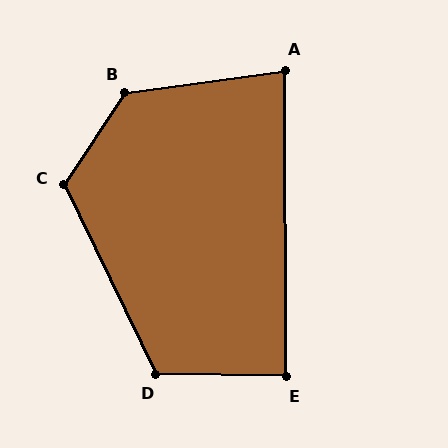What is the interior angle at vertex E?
Approximately 89 degrees (approximately right).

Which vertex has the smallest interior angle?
A, at approximately 83 degrees.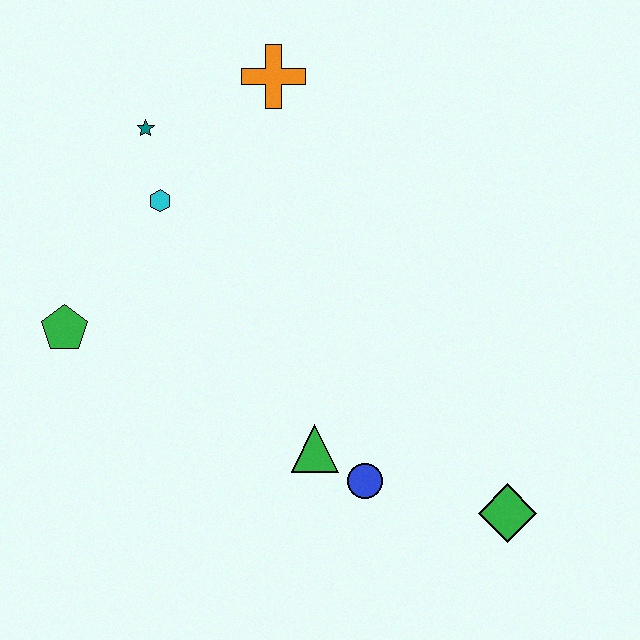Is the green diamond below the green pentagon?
Yes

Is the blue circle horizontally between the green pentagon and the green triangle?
No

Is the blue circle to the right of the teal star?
Yes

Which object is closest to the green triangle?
The blue circle is closest to the green triangle.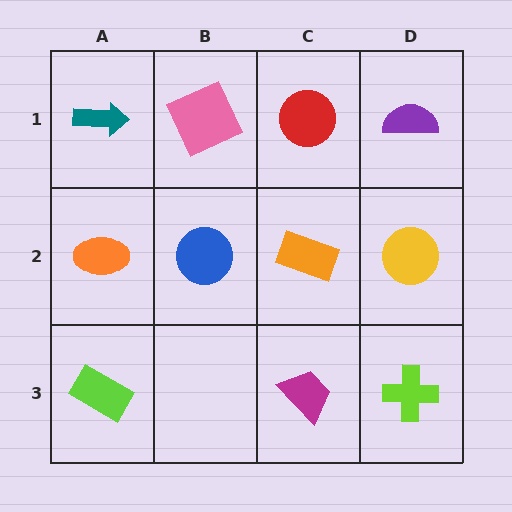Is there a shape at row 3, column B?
No, that cell is empty.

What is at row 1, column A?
A teal arrow.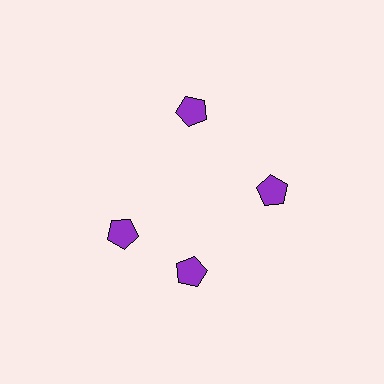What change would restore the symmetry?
The symmetry would be restored by rotating it back into even spacing with its neighbors so that all 4 pentagons sit at equal angles and equal distance from the center.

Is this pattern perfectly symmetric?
No. The 4 purple pentagons are arranged in a ring, but one element near the 9 o'clock position is rotated out of alignment along the ring, breaking the 4-fold rotational symmetry.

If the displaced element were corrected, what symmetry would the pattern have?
It would have 4-fold rotational symmetry — the pattern would map onto itself every 90 degrees.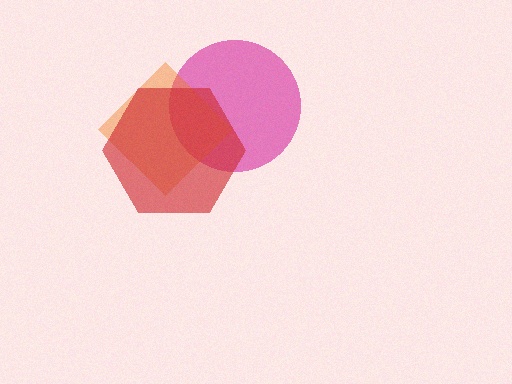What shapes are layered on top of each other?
The layered shapes are: a magenta circle, an orange diamond, a red hexagon.